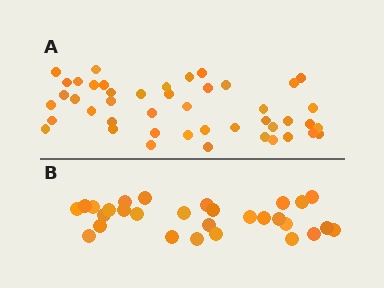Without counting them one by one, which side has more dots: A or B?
Region A (the top region) has more dots.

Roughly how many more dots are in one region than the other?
Region A has approximately 15 more dots than region B.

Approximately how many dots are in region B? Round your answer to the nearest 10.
About 30 dots. (The exact count is 29, which rounds to 30.)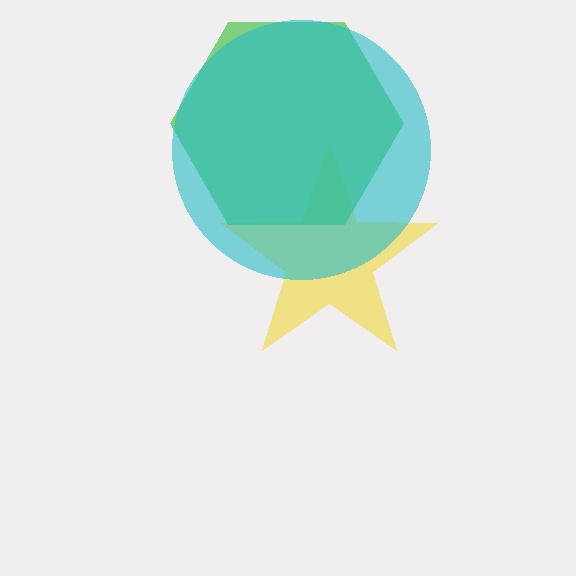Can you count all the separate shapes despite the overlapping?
Yes, there are 3 separate shapes.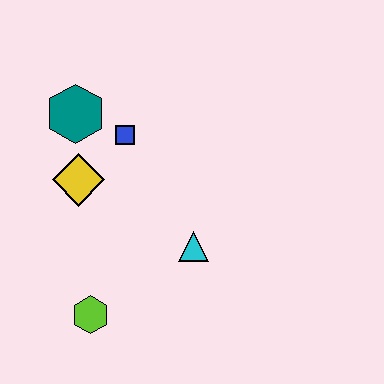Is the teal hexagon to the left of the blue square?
Yes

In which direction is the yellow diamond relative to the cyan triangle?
The yellow diamond is to the left of the cyan triangle.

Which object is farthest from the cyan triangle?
The teal hexagon is farthest from the cyan triangle.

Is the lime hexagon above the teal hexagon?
No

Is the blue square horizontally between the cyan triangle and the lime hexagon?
Yes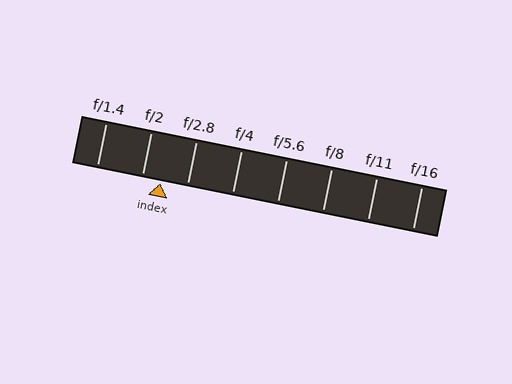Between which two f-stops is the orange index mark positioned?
The index mark is between f/2 and f/2.8.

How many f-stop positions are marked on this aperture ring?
There are 8 f-stop positions marked.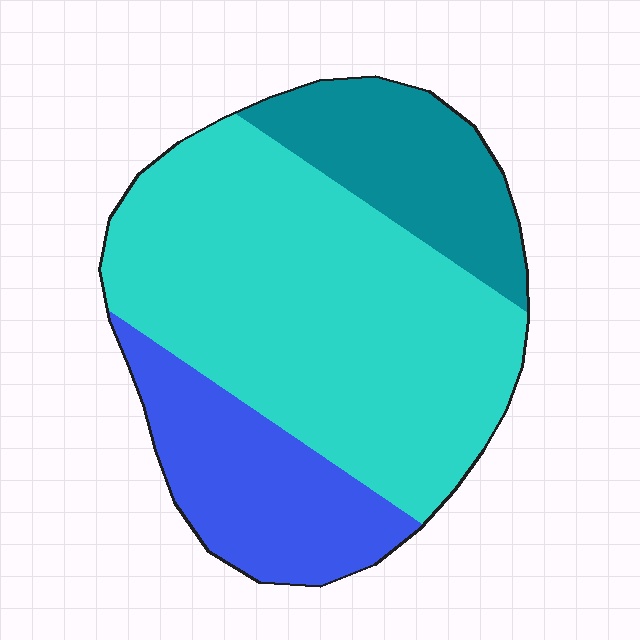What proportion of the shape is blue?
Blue covers 22% of the shape.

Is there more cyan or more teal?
Cyan.